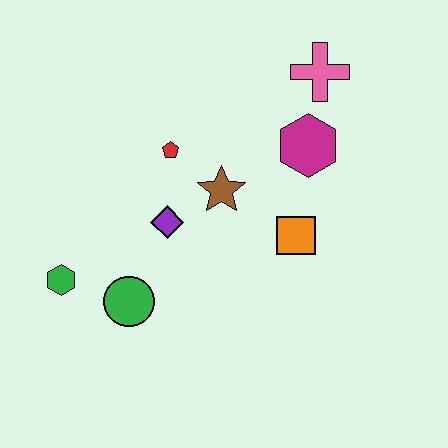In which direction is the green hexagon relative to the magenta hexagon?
The green hexagon is to the left of the magenta hexagon.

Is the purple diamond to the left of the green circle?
No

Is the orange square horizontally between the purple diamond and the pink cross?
Yes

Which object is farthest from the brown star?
The green hexagon is farthest from the brown star.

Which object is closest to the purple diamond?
The brown star is closest to the purple diamond.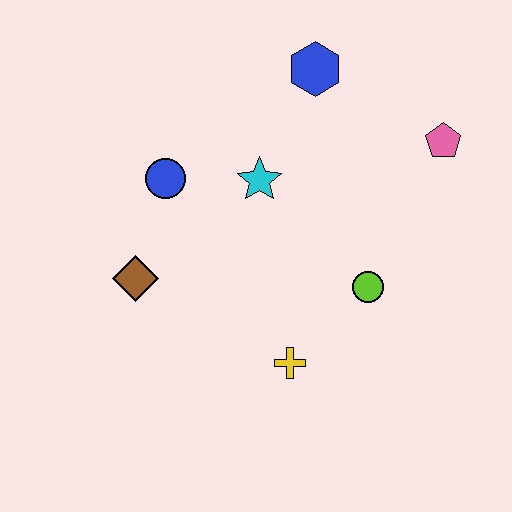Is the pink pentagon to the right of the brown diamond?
Yes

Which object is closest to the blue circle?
The cyan star is closest to the blue circle.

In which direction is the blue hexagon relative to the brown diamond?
The blue hexagon is above the brown diamond.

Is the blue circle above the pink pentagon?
No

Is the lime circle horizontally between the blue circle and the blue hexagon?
No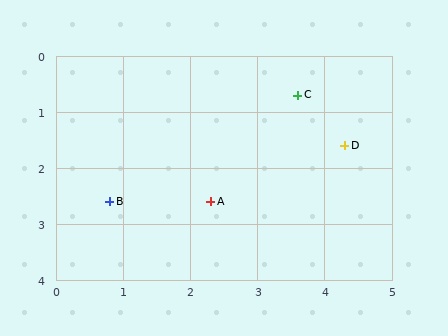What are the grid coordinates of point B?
Point B is at approximately (0.8, 2.6).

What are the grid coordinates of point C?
Point C is at approximately (3.6, 0.7).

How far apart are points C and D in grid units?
Points C and D are about 1.1 grid units apart.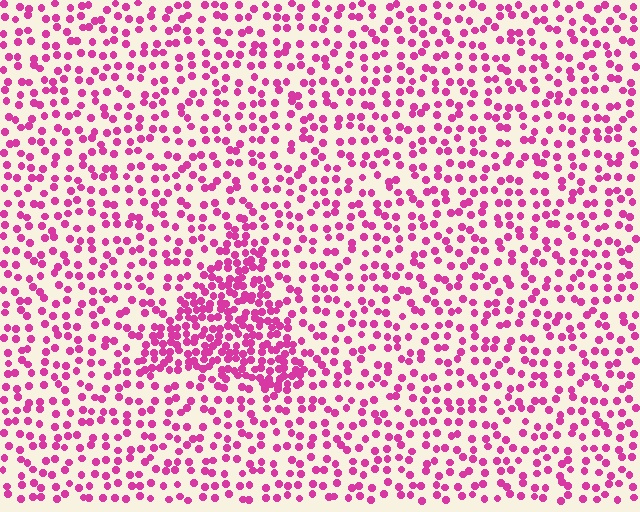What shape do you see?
I see a triangle.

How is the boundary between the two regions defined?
The boundary is defined by a change in element density (approximately 2.2x ratio). All elements are the same color, size, and shape.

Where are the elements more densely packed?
The elements are more densely packed inside the triangle boundary.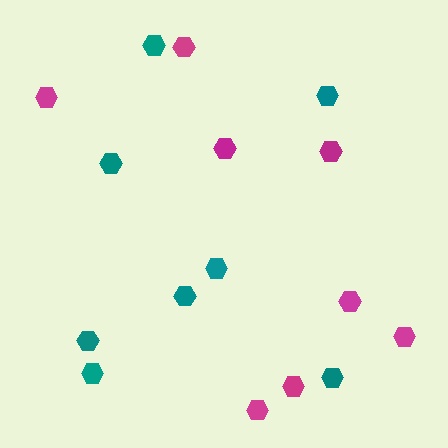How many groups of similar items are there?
There are 2 groups: one group of teal hexagons (8) and one group of magenta hexagons (8).